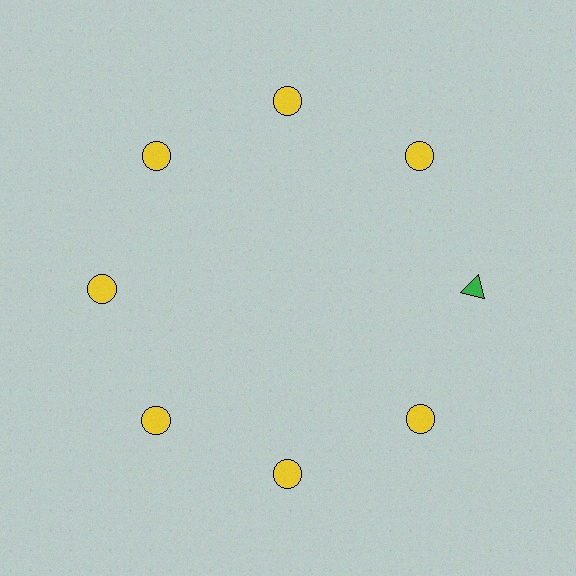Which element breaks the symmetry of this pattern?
The green triangle at roughly the 3 o'clock position breaks the symmetry. All other shapes are yellow circles.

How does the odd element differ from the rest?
It differs in both color (green instead of yellow) and shape (triangle instead of circle).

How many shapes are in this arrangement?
There are 8 shapes arranged in a ring pattern.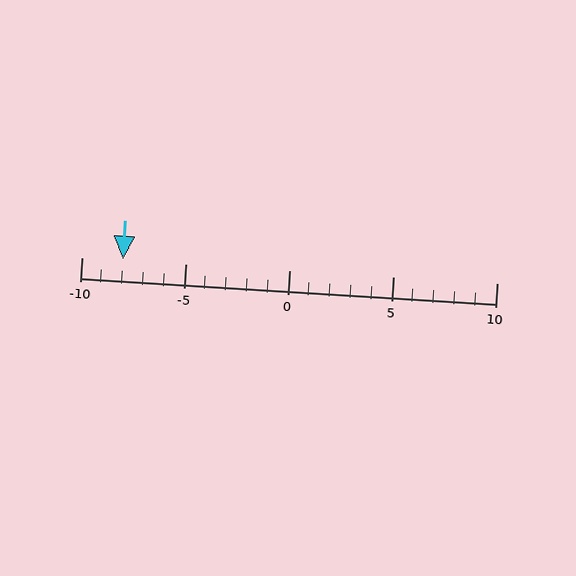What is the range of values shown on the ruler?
The ruler shows values from -10 to 10.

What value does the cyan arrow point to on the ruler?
The cyan arrow points to approximately -8.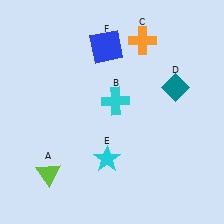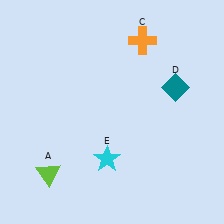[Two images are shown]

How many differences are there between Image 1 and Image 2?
There are 2 differences between the two images.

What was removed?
The cyan cross (B), the blue square (F) were removed in Image 2.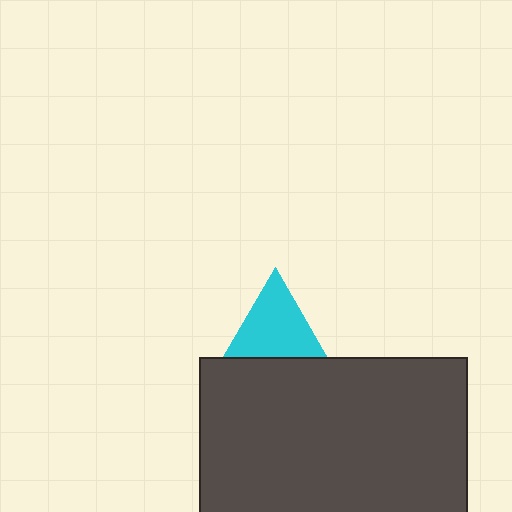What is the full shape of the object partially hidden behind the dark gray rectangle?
The partially hidden object is a cyan triangle.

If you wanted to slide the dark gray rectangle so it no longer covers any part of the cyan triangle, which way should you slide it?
Slide it down — that is the most direct way to separate the two shapes.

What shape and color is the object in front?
The object in front is a dark gray rectangle.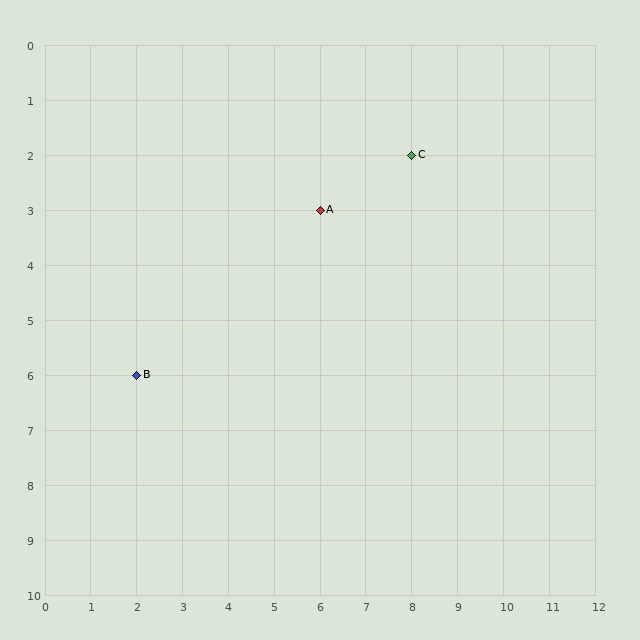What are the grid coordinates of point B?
Point B is at grid coordinates (2, 6).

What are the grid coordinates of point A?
Point A is at grid coordinates (6, 3).